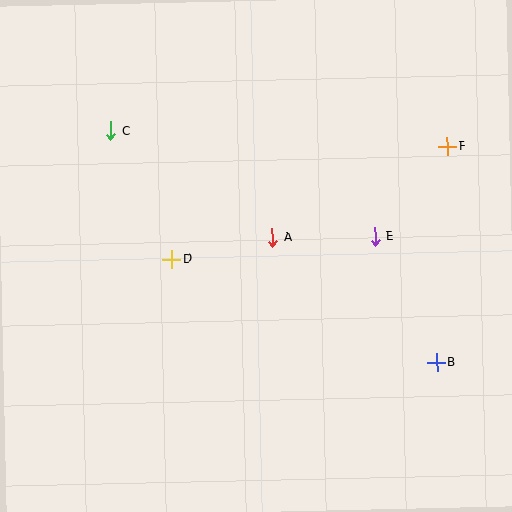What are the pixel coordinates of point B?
Point B is at (437, 362).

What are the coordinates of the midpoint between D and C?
The midpoint between D and C is at (141, 195).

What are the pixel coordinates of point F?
Point F is at (447, 146).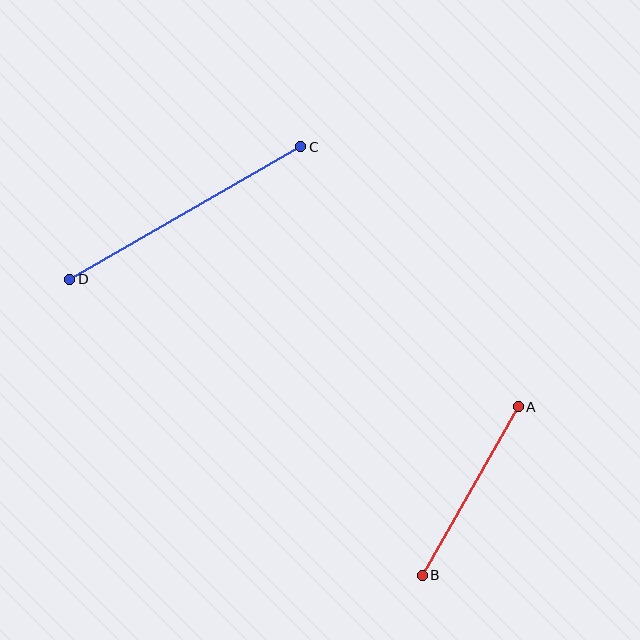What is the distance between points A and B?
The distance is approximately 194 pixels.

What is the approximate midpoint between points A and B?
The midpoint is at approximately (470, 491) pixels.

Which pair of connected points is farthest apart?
Points C and D are farthest apart.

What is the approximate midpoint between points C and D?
The midpoint is at approximately (185, 213) pixels.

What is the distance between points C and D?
The distance is approximately 266 pixels.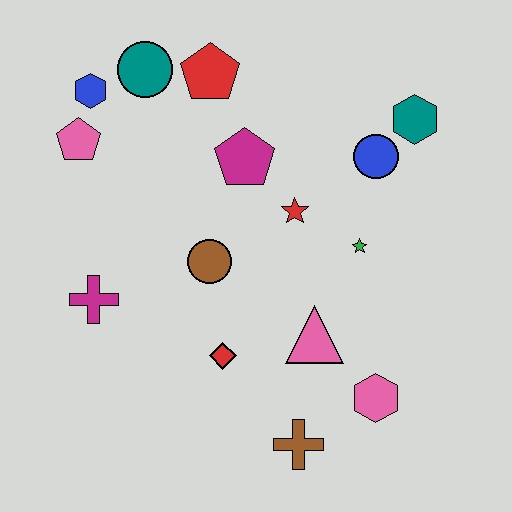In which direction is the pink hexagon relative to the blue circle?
The pink hexagon is below the blue circle.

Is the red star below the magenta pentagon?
Yes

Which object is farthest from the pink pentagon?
The pink hexagon is farthest from the pink pentagon.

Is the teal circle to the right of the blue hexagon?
Yes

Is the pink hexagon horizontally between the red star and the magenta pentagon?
No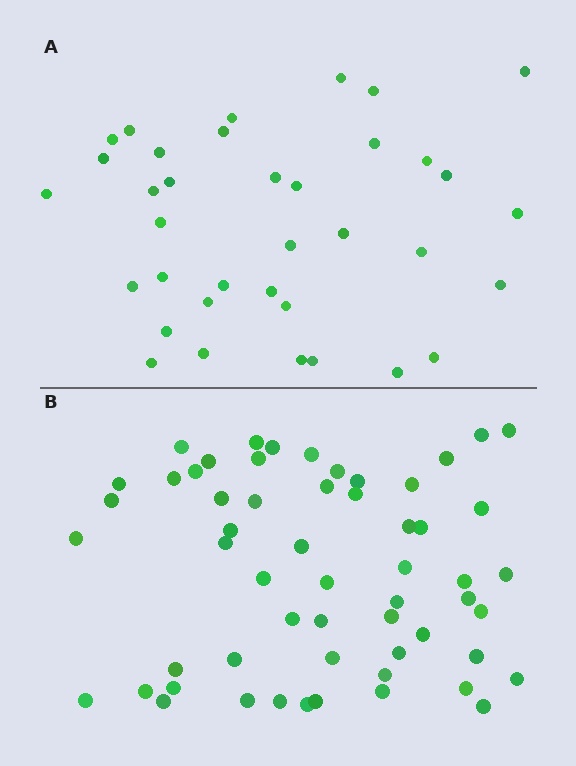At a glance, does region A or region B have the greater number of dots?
Region B (the bottom region) has more dots.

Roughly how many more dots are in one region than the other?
Region B has approximately 20 more dots than region A.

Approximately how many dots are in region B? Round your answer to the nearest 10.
About 60 dots. (The exact count is 57, which rounds to 60.)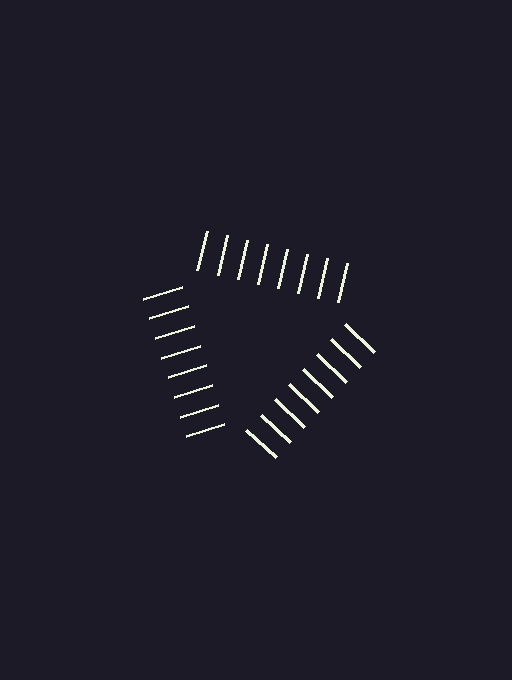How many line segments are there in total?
24 — 8 along each of the 3 edges.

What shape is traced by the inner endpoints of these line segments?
An illusory triangle — the line segments terminate on its edges but no continuous stroke is drawn.